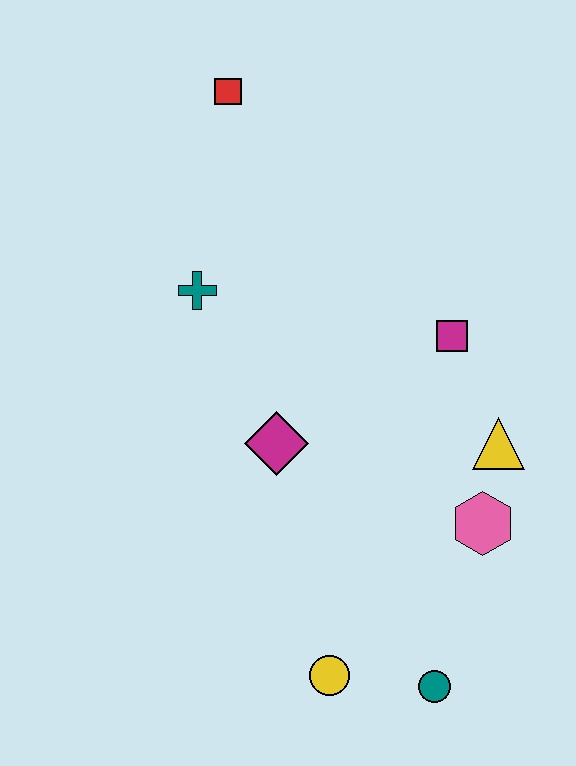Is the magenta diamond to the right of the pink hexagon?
No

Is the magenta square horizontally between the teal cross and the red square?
No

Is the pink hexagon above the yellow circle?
Yes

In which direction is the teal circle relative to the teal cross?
The teal circle is below the teal cross.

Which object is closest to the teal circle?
The yellow circle is closest to the teal circle.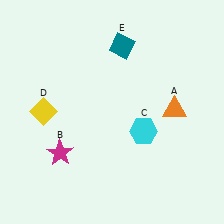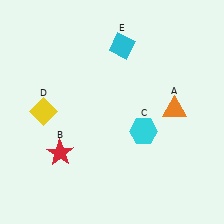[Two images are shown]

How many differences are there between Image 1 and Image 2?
There are 2 differences between the two images.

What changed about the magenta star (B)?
In Image 1, B is magenta. In Image 2, it changed to red.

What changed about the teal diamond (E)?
In Image 1, E is teal. In Image 2, it changed to cyan.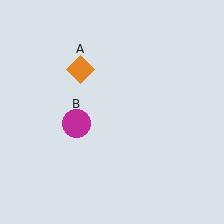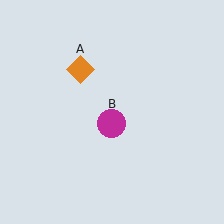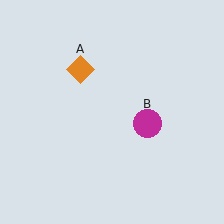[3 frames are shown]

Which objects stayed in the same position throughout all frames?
Orange diamond (object A) remained stationary.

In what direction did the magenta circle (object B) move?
The magenta circle (object B) moved right.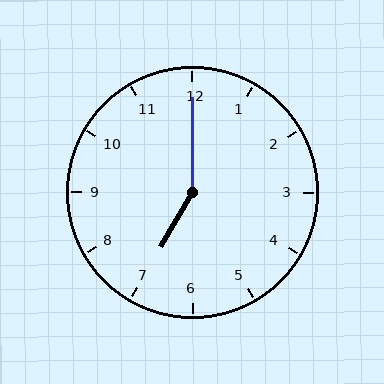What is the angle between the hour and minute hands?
Approximately 150 degrees.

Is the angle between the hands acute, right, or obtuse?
It is obtuse.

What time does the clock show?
7:00.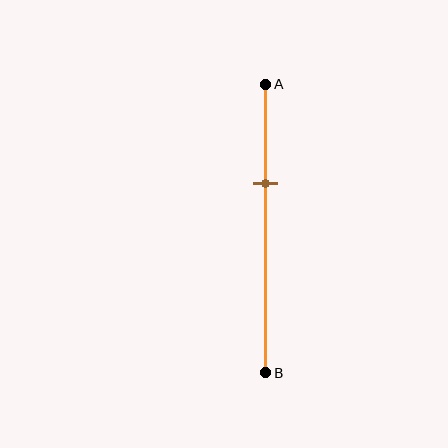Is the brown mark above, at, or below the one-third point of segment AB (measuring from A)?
The brown mark is approximately at the one-third point of segment AB.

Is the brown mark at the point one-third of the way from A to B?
Yes, the mark is approximately at the one-third point.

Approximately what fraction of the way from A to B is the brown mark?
The brown mark is approximately 35% of the way from A to B.